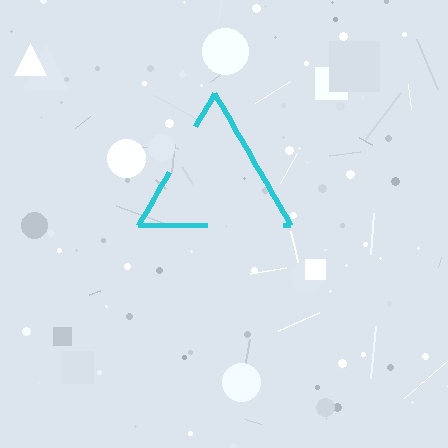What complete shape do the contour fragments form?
The contour fragments form a triangle.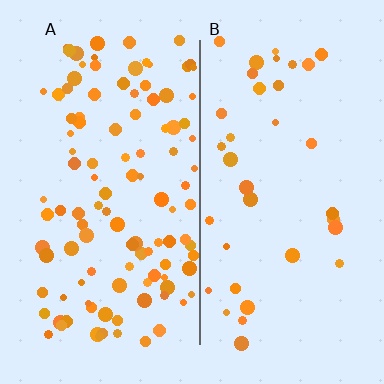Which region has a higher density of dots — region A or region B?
A (the left).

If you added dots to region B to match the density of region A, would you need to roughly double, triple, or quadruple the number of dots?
Approximately triple.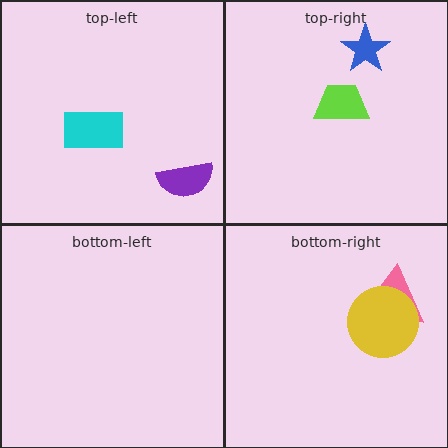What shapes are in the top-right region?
The lime trapezoid, the blue star.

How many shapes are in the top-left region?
2.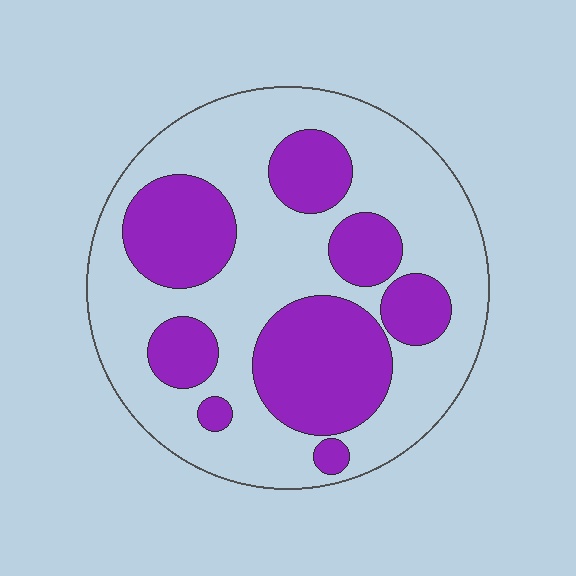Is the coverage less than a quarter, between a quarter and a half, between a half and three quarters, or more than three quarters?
Between a quarter and a half.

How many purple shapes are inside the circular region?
8.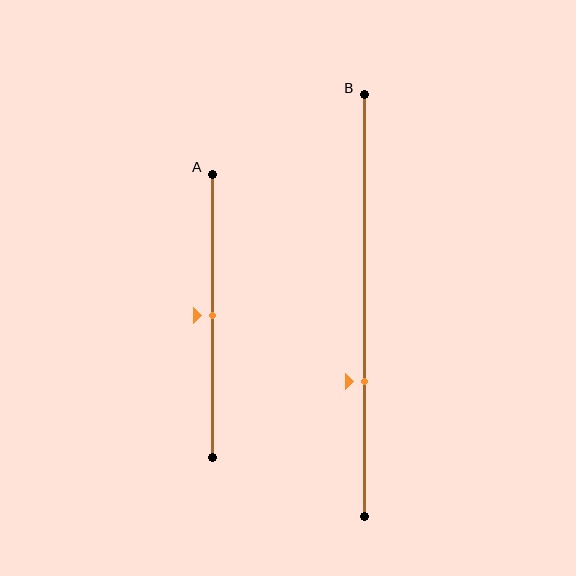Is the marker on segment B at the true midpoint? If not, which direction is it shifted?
No, the marker on segment B is shifted downward by about 18% of the segment length.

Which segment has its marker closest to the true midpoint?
Segment A has its marker closest to the true midpoint.